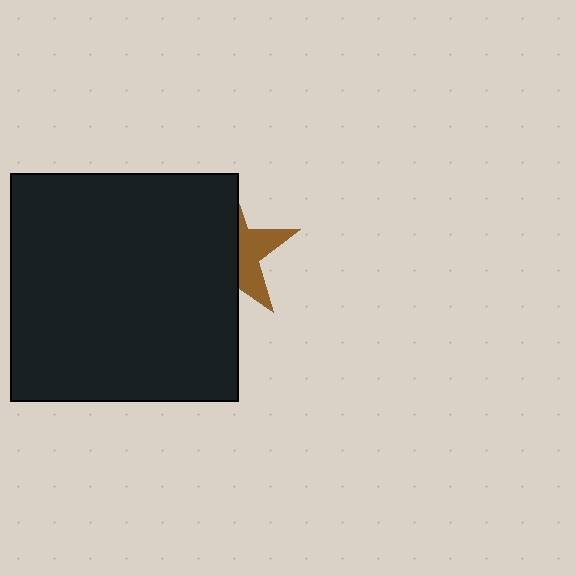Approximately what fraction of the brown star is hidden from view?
Roughly 63% of the brown star is hidden behind the black square.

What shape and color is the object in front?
The object in front is a black square.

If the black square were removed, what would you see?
You would see the complete brown star.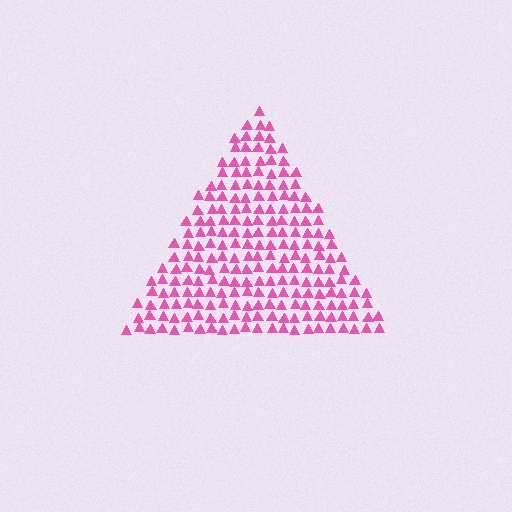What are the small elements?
The small elements are triangles.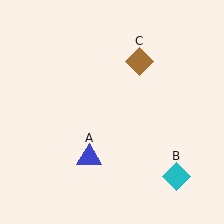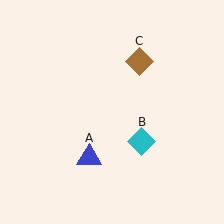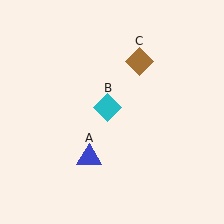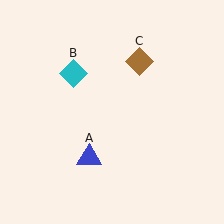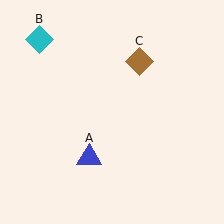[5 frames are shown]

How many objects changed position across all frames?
1 object changed position: cyan diamond (object B).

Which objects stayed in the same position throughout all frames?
Blue triangle (object A) and brown diamond (object C) remained stationary.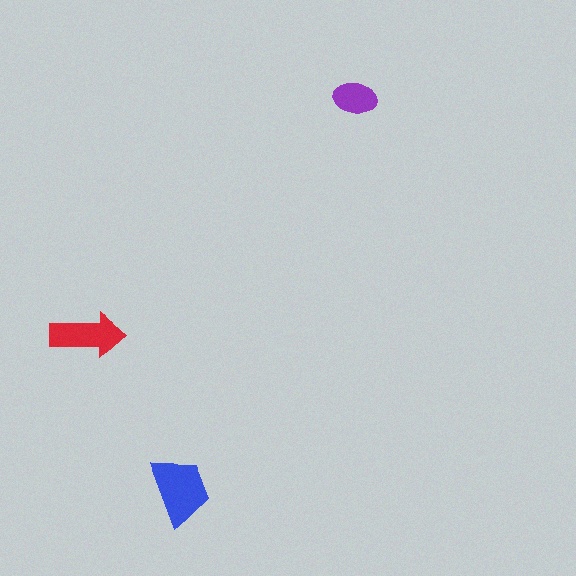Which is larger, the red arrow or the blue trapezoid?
The blue trapezoid.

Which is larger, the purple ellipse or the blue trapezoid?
The blue trapezoid.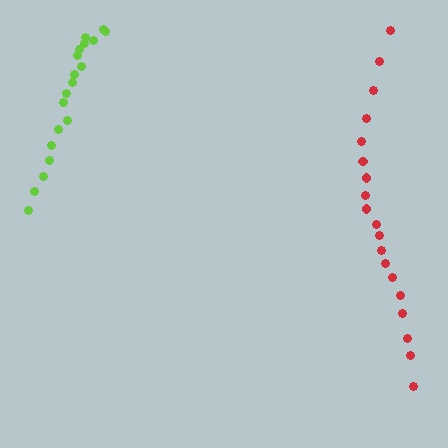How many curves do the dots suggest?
There are 2 distinct paths.